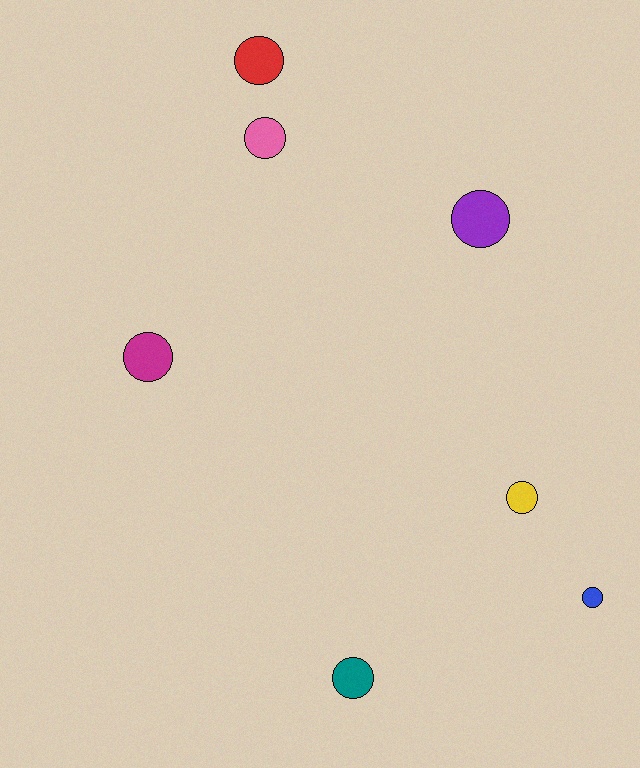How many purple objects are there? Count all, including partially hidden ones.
There is 1 purple object.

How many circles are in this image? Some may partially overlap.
There are 7 circles.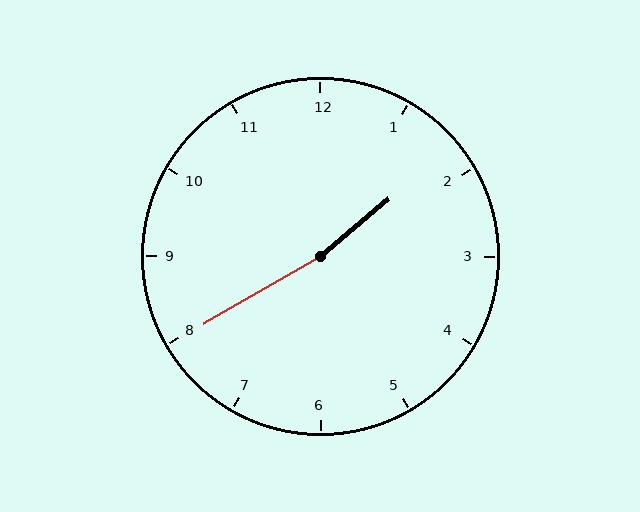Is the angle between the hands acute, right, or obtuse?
It is obtuse.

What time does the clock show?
1:40.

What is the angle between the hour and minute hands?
Approximately 170 degrees.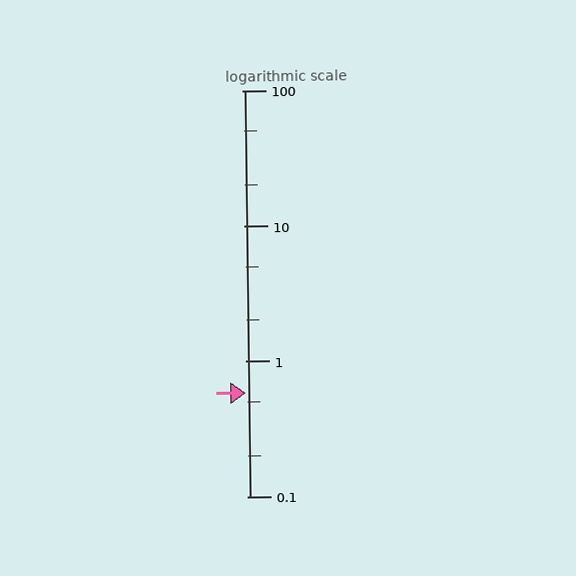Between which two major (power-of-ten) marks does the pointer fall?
The pointer is between 0.1 and 1.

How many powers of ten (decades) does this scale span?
The scale spans 3 decades, from 0.1 to 100.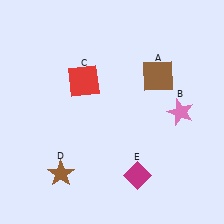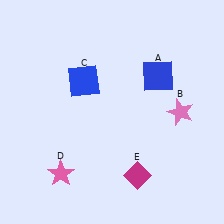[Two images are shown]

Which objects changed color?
A changed from brown to blue. C changed from red to blue. D changed from brown to pink.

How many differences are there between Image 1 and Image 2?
There are 3 differences between the two images.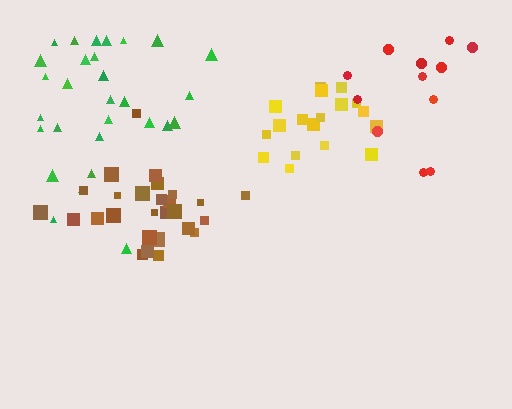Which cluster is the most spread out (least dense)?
Red.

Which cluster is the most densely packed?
Brown.